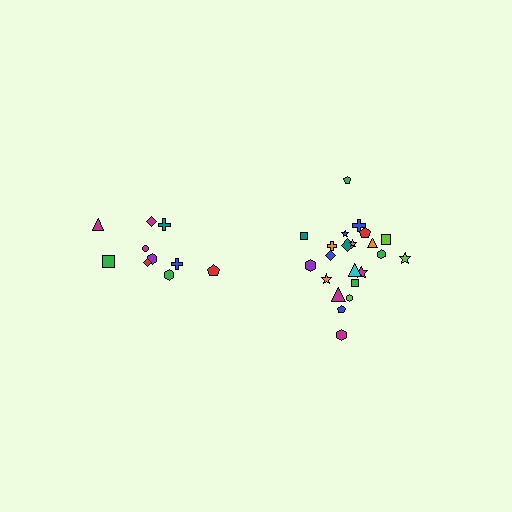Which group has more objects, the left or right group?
The right group.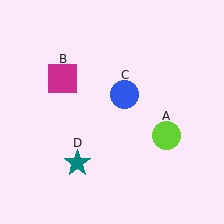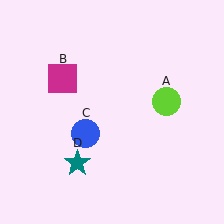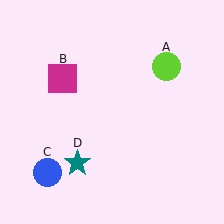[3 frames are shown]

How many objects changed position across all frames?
2 objects changed position: lime circle (object A), blue circle (object C).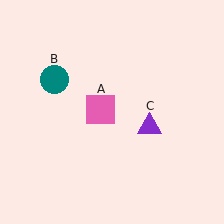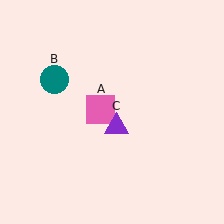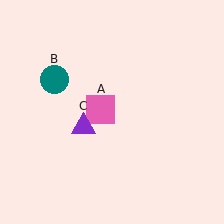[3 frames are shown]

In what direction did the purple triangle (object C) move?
The purple triangle (object C) moved left.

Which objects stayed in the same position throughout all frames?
Pink square (object A) and teal circle (object B) remained stationary.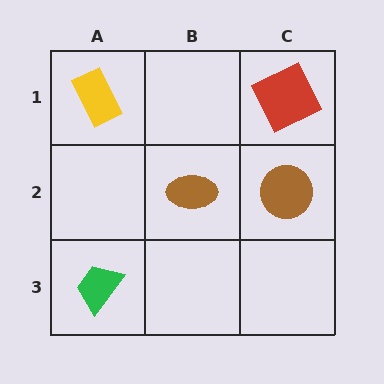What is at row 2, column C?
A brown circle.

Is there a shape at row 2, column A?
No, that cell is empty.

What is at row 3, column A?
A green trapezoid.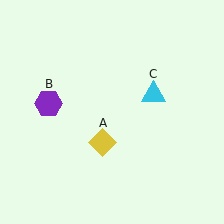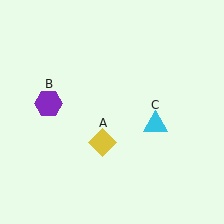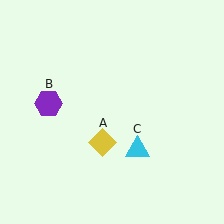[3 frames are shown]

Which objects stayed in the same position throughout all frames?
Yellow diamond (object A) and purple hexagon (object B) remained stationary.